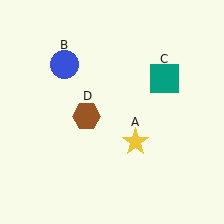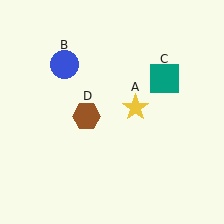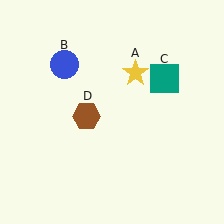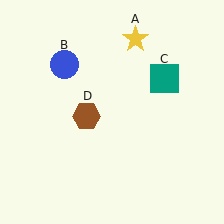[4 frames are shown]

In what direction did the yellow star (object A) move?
The yellow star (object A) moved up.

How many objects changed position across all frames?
1 object changed position: yellow star (object A).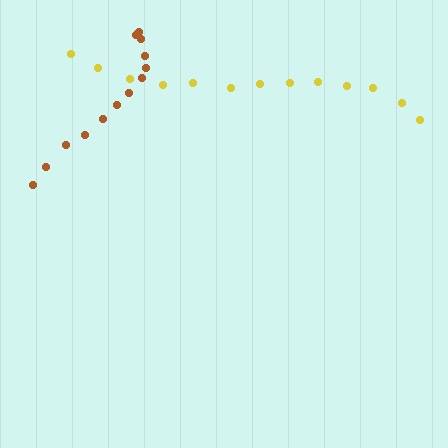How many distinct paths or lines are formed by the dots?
There are 2 distinct paths.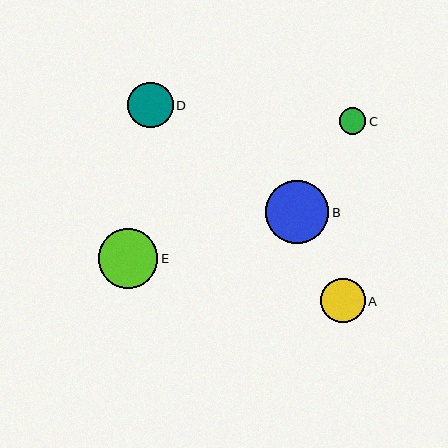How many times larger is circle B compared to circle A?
Circle B is approximately 1.4 times the size of circle A.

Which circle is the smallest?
Circle C is the smallest with a size of approximately 27 pixels.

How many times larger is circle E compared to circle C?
Circle E is approximately 2.2 times the size of circle C.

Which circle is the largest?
Circle B is the largest with a size of approximately 63 pixels.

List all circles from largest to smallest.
From largest to smallest: B, E, D, A, C.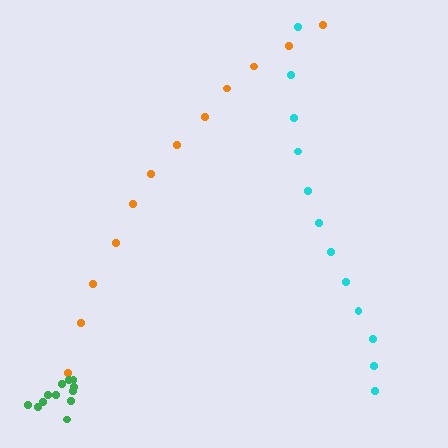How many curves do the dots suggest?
There are 3 distinct paths.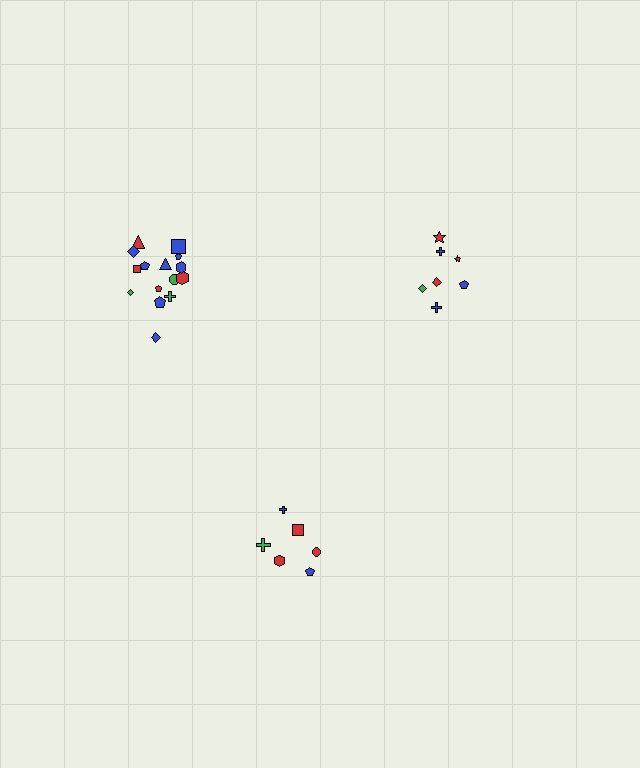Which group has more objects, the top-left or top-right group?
The top-left group.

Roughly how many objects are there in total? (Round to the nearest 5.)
Roughly 30 objects in total.